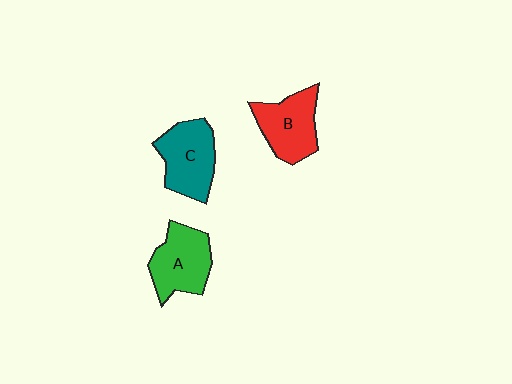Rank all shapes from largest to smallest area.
From largest to smallest: C (teal), A (green), B (red).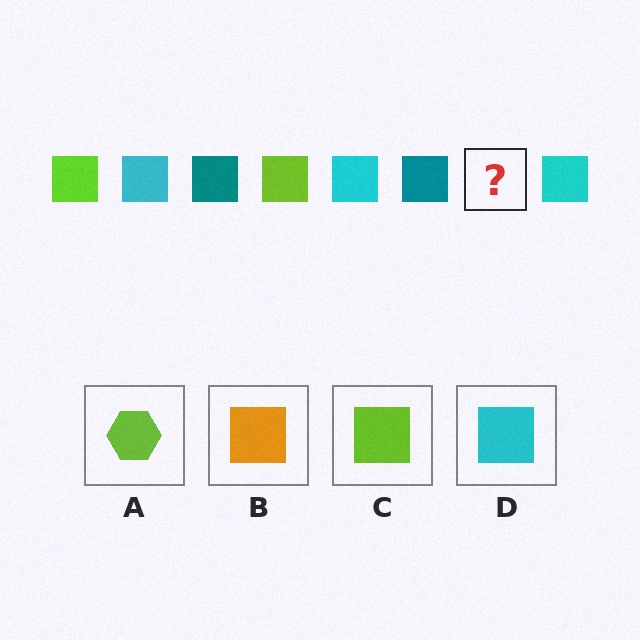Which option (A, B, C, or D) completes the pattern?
C.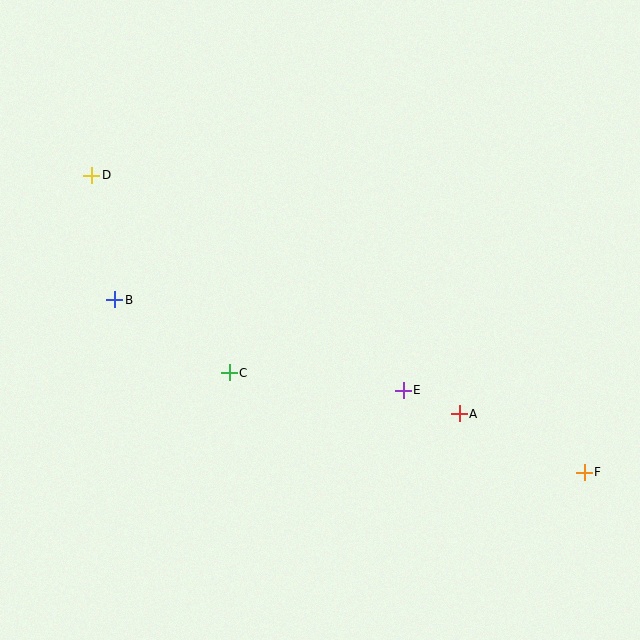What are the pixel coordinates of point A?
Point A is at (459, 414).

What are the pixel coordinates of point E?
Point E is at (403, 390).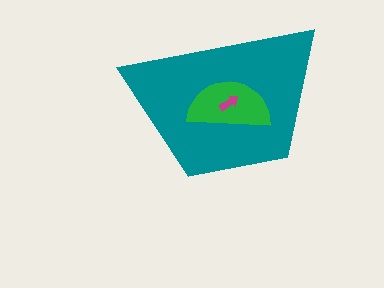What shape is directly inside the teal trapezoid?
The green semicircle.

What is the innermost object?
The magenta arrow.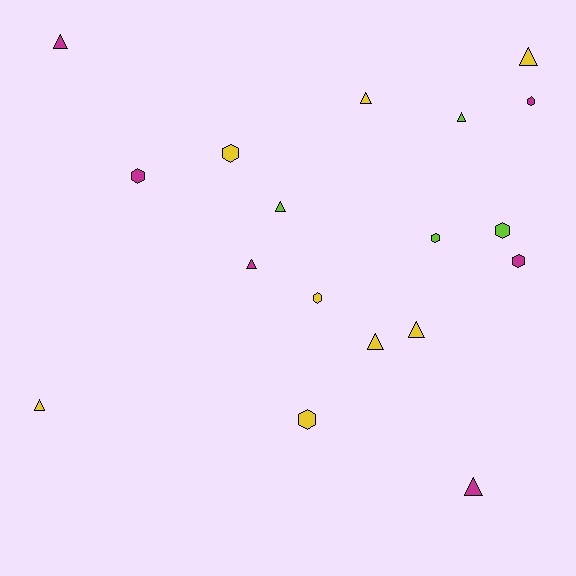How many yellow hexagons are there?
There are 3 yellow hexagons.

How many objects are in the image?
There are 18 objects.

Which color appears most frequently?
Yellow, with 8 objects.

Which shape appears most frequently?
Triangle, with 10 objects.